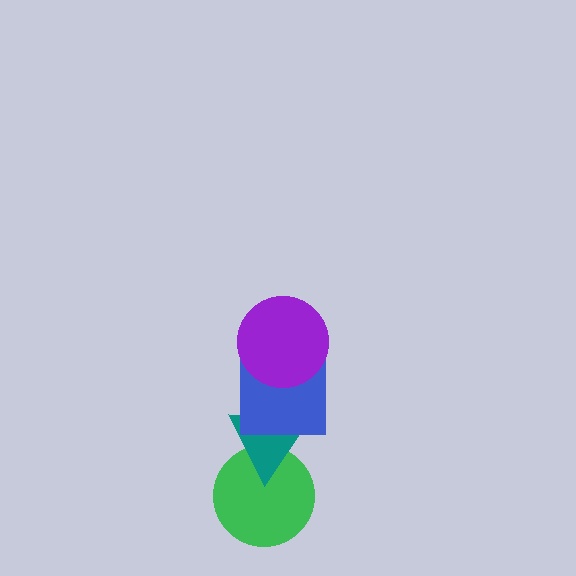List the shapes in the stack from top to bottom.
From top to bottom: the purple circle, the blue square, the teal triangle, the green circle.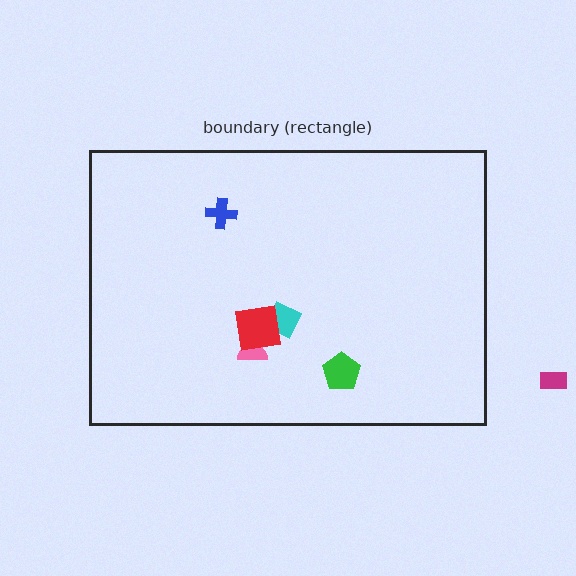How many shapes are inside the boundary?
5 inside, 1 outside.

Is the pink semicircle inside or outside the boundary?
Inside.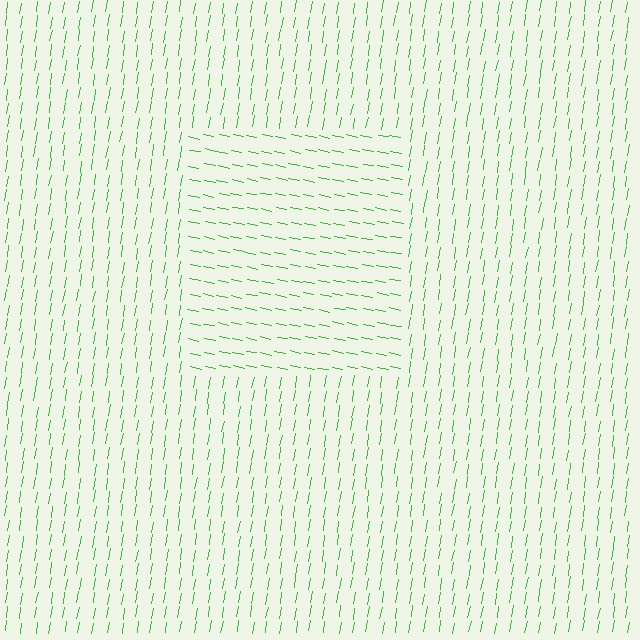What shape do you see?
I see a rectangle.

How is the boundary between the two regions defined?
The boundary is defined purely by a change in line orientation (approximately 88 degrees difference). All lines are the same color and thickness.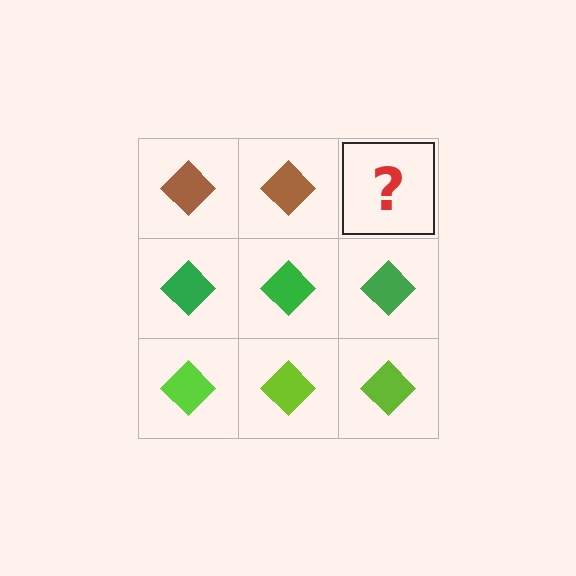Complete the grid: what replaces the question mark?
The question mark should be replaced with a brown diamond.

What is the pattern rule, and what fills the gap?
The rule is that each row has a consistent color. The gap should be filled with a brown diamond.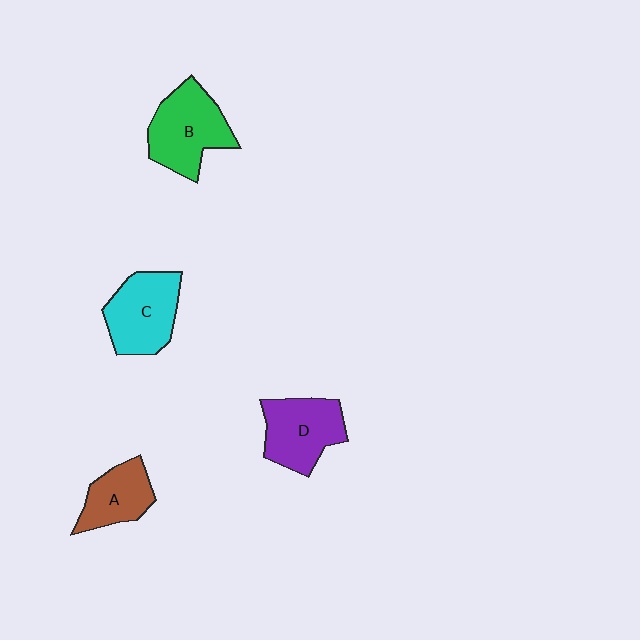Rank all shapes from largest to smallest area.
From largest to smallest: B (green), C (cyan), D (purple), A (brown).